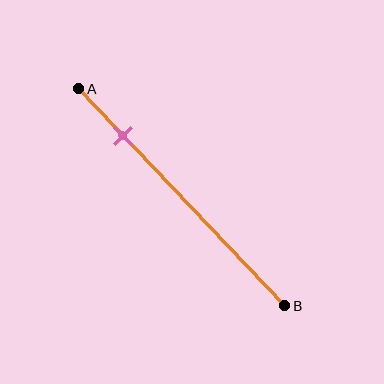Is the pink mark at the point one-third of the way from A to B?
No, the mark is at about 20% from A, not at the 33% one-third point.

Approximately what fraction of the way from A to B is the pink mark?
The pink mark is approximately 20% of the way from A to B.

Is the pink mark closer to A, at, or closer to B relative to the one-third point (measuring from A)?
The pink mark is closer to point A than the one-third point of segment AB.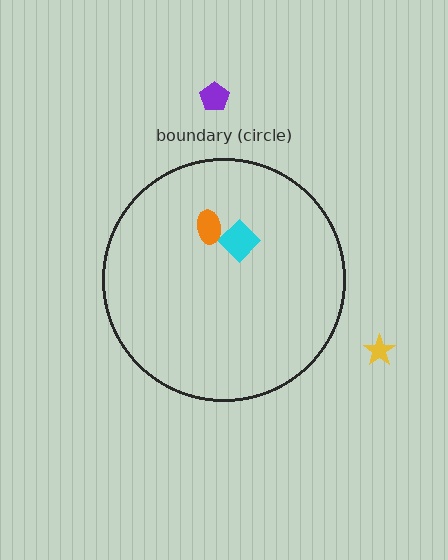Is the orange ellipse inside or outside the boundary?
Inside.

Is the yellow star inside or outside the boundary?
Outside.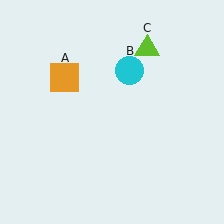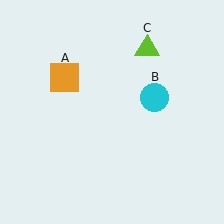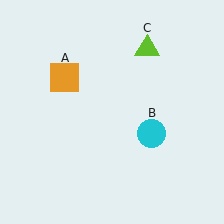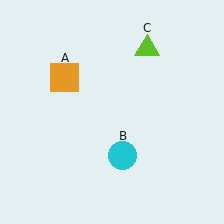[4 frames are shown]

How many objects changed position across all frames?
1 object changed position: cyan circle (object B).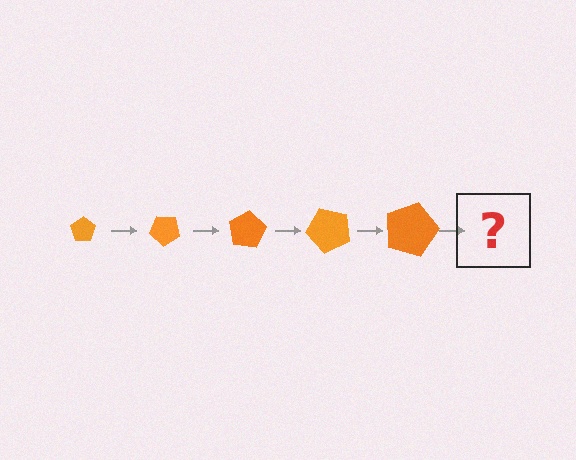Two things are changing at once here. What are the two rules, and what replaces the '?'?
The two rules are that the pentagon grows larger each step and it rotates 40 degrees each step. The '?' should be a pentagon, larger than the previous one and rotated 200 degrees from the start.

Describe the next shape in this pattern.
It should be a pentagon, larger than the previous one and rotated 200 degrees from the start.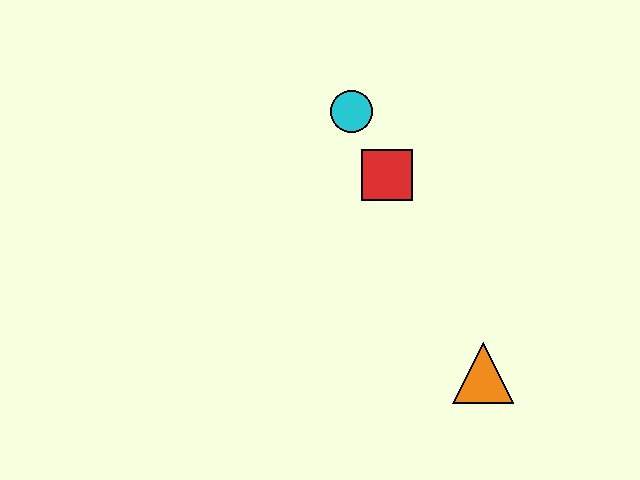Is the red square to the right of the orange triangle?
No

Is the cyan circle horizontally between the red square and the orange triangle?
No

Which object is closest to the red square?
The cyan circle is closest to the red square.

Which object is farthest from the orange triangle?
The cyan circle is farthest from the orange triangle.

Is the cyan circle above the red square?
Yes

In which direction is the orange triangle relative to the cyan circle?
The orange triangle is below the cyan circle.